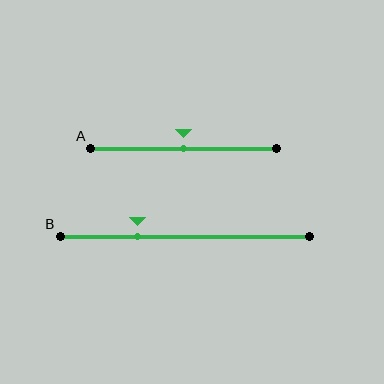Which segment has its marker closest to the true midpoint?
Segment A has its marker closest to the true midpoint.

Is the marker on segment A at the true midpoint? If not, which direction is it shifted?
Yes, the marker on segment A is at the true midpoint.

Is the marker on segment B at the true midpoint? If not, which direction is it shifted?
No, the marker on segment B is shifted to the left by about 19% of the segment length.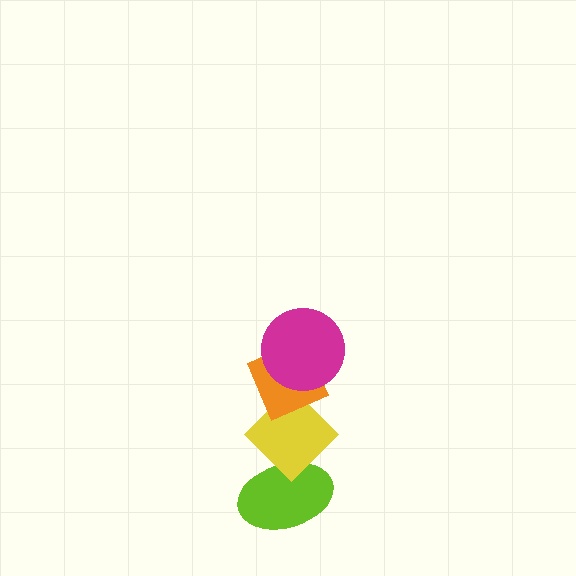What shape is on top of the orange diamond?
The magenta circle is on top of the orange diamond.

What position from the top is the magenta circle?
The magenta circle is 1st from the top.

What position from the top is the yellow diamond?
The yellow diamond is 3rd from the top.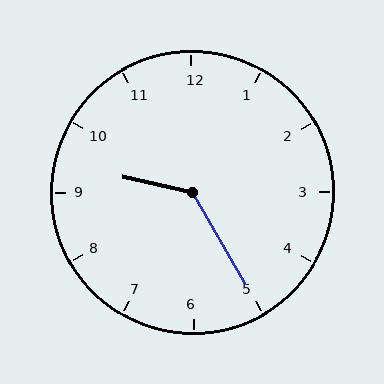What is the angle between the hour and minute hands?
Approximately 132 degrees.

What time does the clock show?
9:25.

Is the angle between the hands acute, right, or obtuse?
It is obtuse.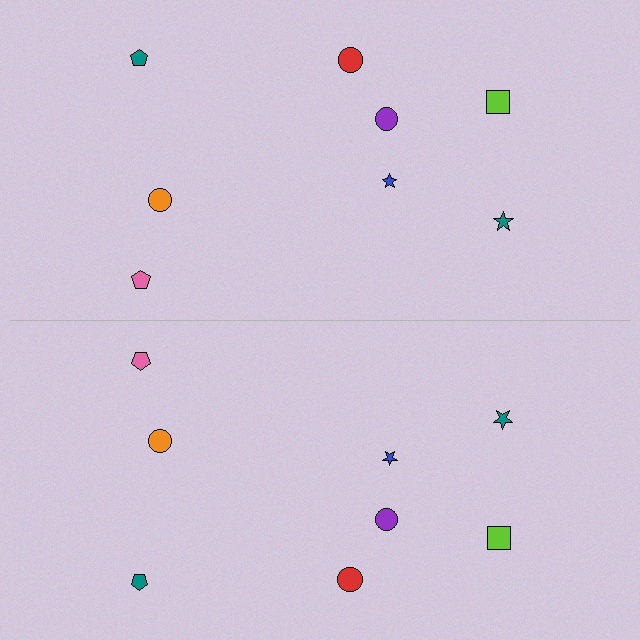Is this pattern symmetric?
Yes, this pattern has bilateral (reflection) symmetry.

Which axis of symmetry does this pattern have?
The pattern has a horizontal axis of symmetry running through the center of the image.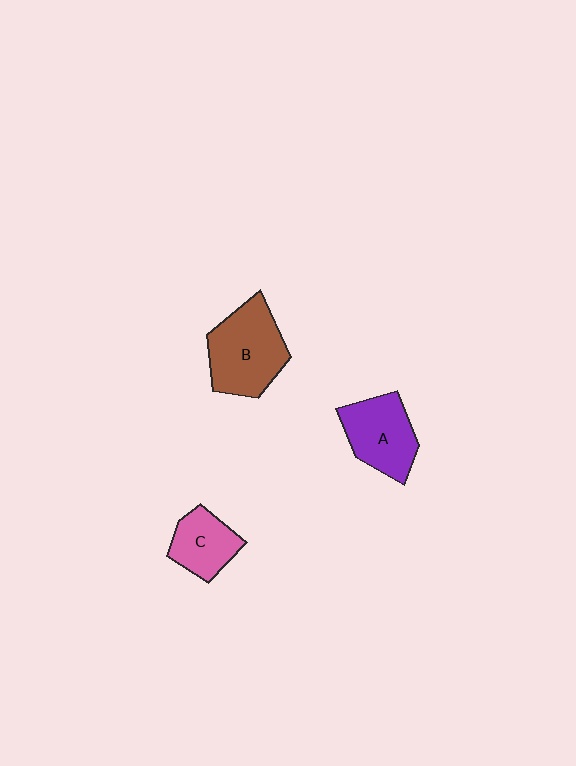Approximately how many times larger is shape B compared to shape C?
Approximately 1.7 times.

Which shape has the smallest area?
Shape C (pink).